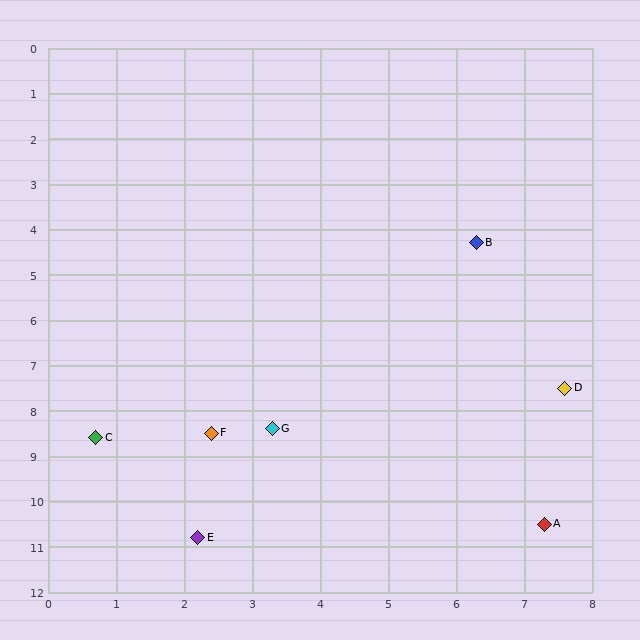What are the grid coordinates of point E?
Point E is at approximately (2.2, 10.8).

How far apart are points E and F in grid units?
Points E and F are about 2.3 grid units apart.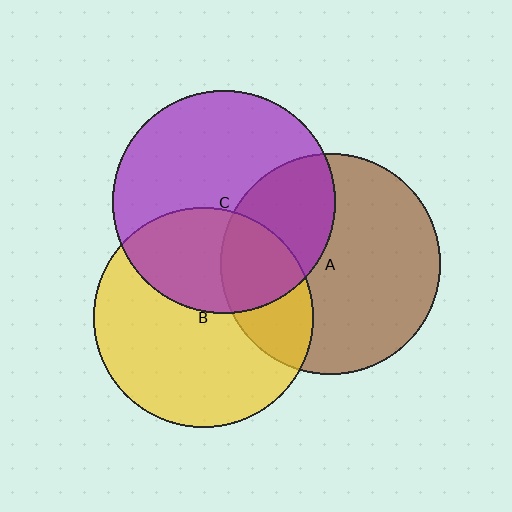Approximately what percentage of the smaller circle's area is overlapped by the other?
Approximately 25%.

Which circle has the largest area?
Circle C (purple).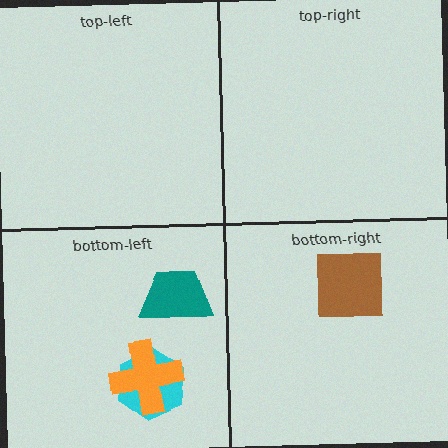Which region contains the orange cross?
The bottom-left region.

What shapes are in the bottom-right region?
The brown square.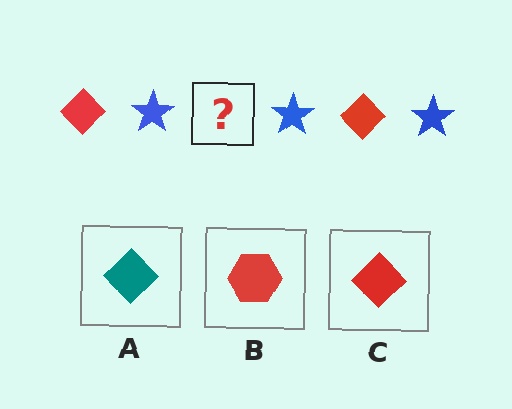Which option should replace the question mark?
Option C.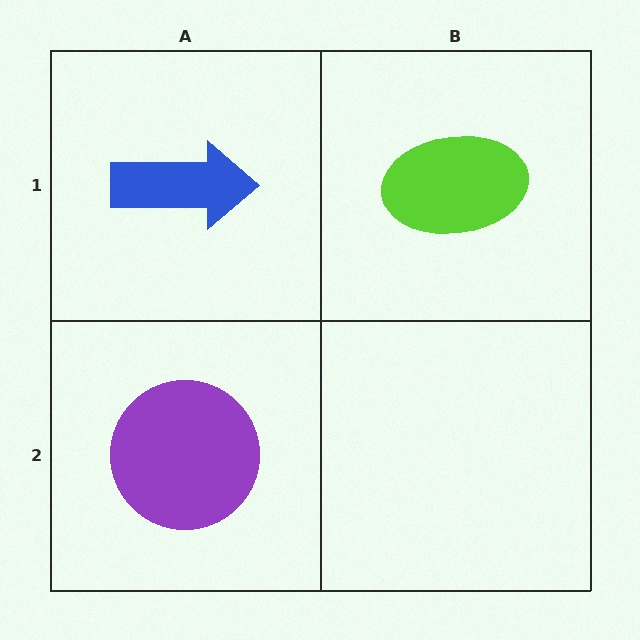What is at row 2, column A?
A purple circle.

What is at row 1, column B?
A lime ellipse.